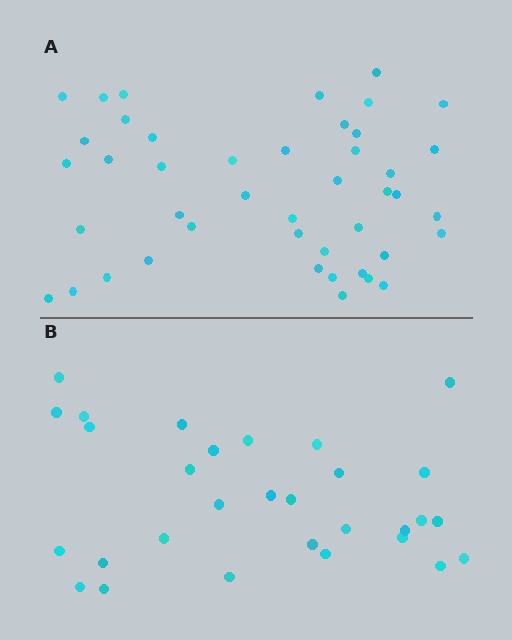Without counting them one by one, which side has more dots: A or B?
Region A (the top region) has more dots.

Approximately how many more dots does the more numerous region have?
Region A has approximately 15 more dots than region B.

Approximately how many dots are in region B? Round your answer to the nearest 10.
About 30 dots.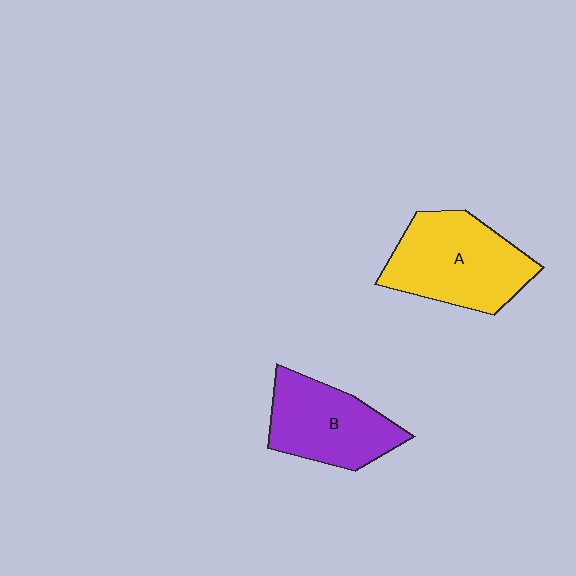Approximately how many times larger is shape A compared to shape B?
Approximately 1.2 times.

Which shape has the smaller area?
Shape B (purple).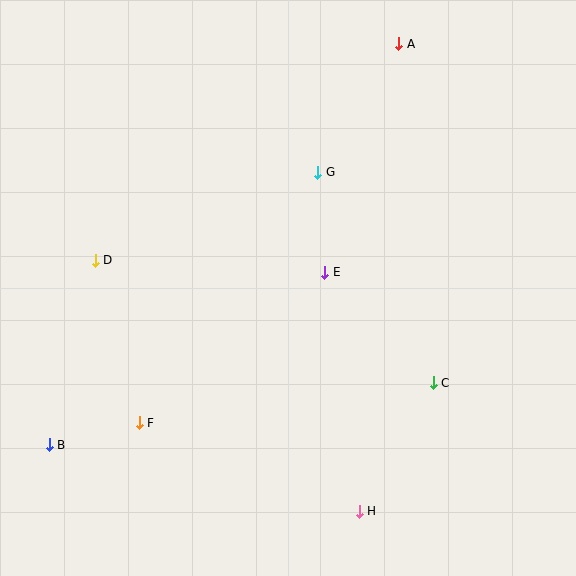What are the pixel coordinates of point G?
Point G is at (318, 172).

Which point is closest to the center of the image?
Point E at (325, 272) is closest to the center.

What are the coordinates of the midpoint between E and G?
The midpoint between E and G is at (321, 222).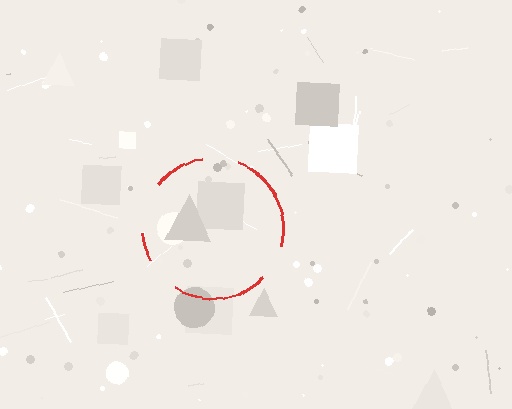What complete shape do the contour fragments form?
The contour fragments form a circle.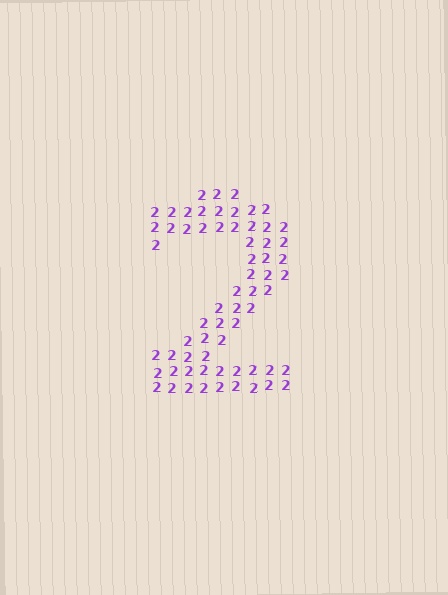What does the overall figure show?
The overall figure shows the digit 2.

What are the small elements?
The small elements are digit 2's.